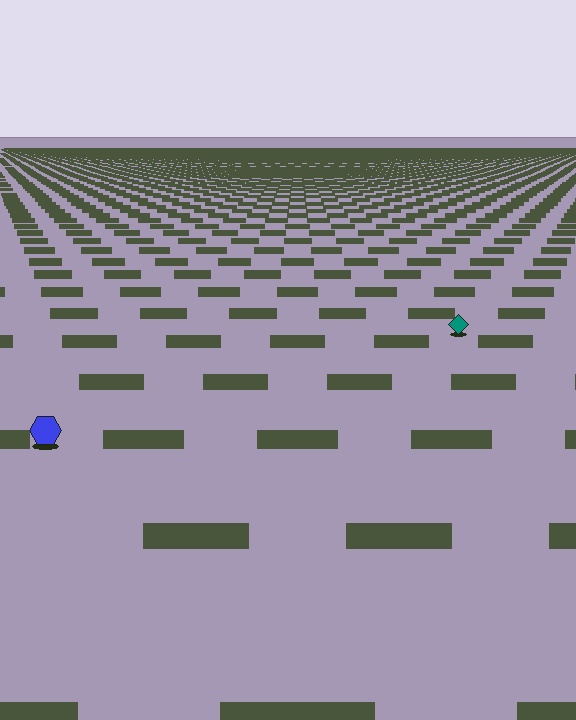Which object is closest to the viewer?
The blue hexagon is closest. The texture marks near it are larger and more spread out.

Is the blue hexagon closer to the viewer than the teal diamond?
Yes. The blue hexagon is closer — you can tell from the texture gradient: the ground texture is coarser near it.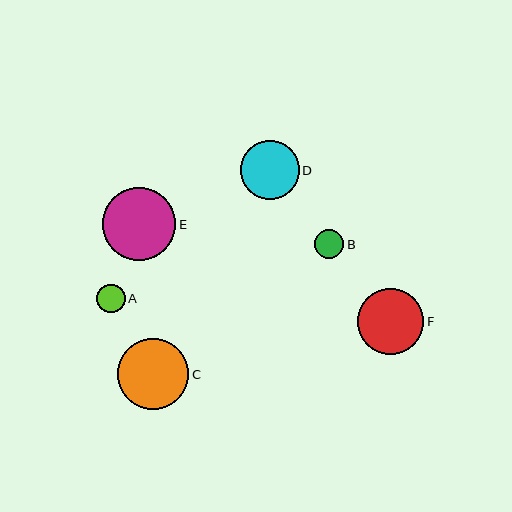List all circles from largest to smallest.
From largest to smallest: E, C, F, D, B, A.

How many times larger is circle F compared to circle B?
Circle F is approximately 2.3 times the size of circle B.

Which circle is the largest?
Circle E is the largest with a size of approximately 73 pixels.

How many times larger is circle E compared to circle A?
Circle E is approximately 2.6 times the size of circle A.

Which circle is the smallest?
Circle A is the smallest with a size of approximately 28 pixels.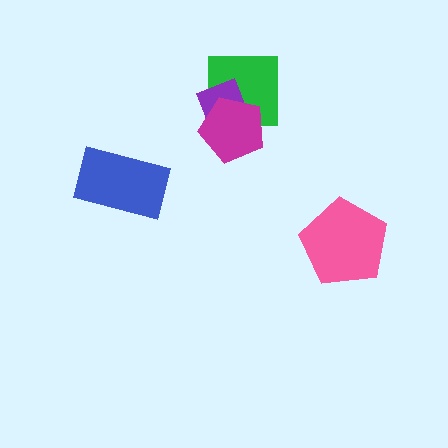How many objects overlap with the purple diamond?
2 objects overlap with the purple diamond.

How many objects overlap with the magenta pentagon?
2 objects overlap with the magenta pentagon.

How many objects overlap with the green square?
2 objects overlap with the green square.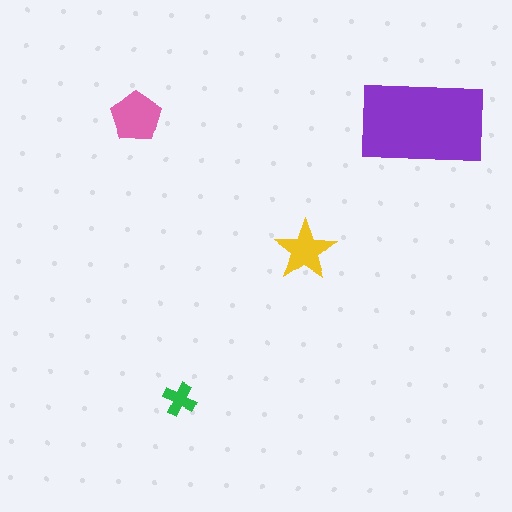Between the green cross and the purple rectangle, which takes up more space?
The purple rectangle.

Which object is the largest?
The purple rectangle.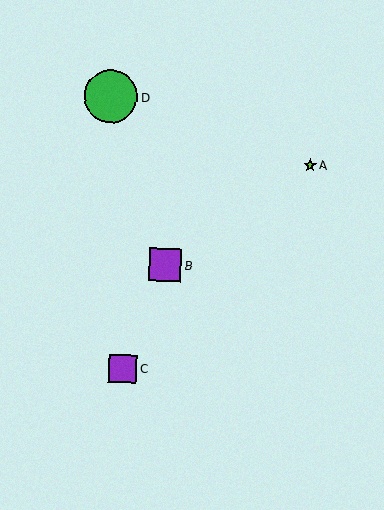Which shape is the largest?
The green circle (labeled D) is the largest.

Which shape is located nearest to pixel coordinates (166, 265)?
The purple square (labeled B) at (165, 265) is nearest to that location.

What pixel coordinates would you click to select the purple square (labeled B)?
Click at (165, 265) to select the purple square B.